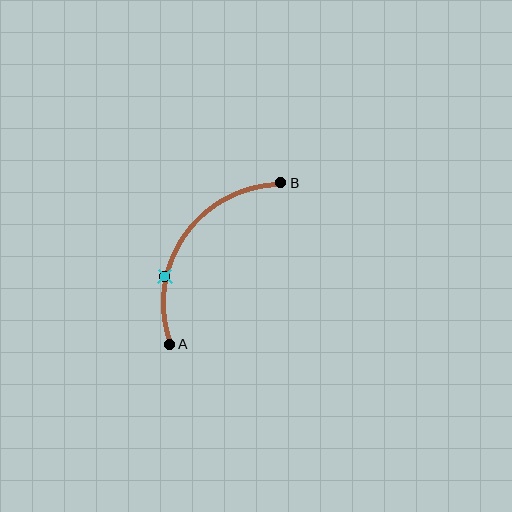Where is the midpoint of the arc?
The arc midpoint is the point on the curve farthest from the straight line joining A and B. It sits above and to the left of that line.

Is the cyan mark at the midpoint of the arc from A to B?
No. The cyan mark lies on the arc but is closer to endpoint A. The arc midpoint would be at the point on the curve equidistant along the arc from both A and B.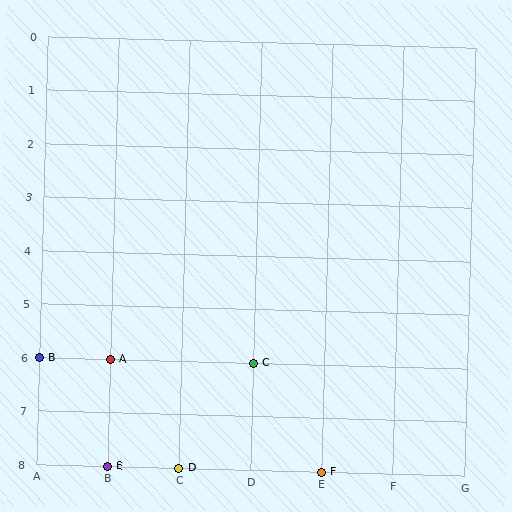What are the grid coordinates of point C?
Point C is at grid coordinates (D, 6).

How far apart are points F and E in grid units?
Points F and E are 3 columns apart.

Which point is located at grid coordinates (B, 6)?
Point A is at (B, 6).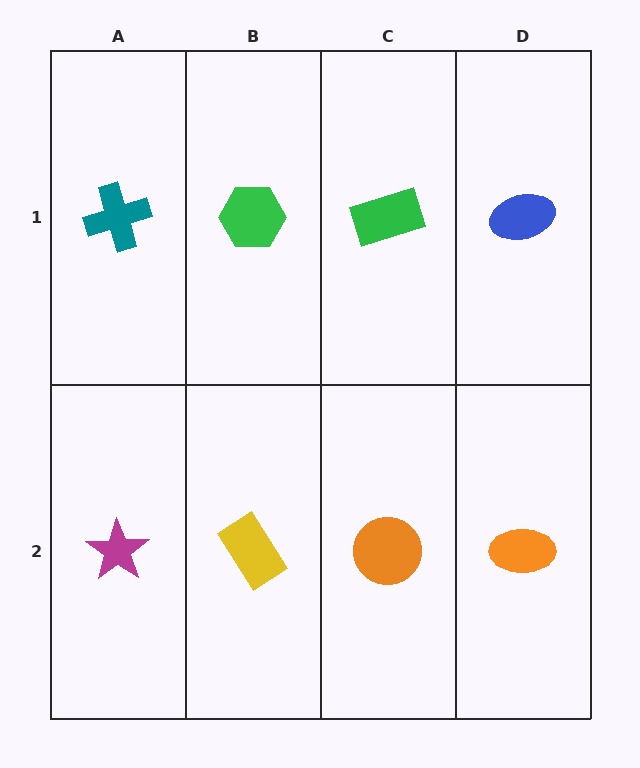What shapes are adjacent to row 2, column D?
A blue ellipse (row 1, column D), an orange circle (row 2, column C).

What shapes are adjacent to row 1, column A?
A magenta star (row 2, column A), a green hexagon (row 1, column B).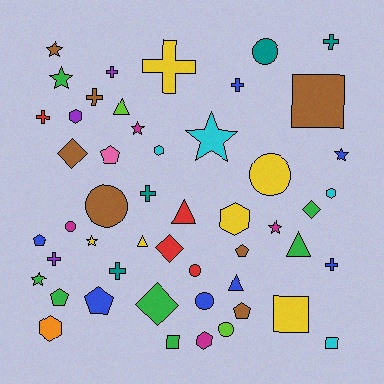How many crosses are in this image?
There are 10 crosses.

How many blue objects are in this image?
There are 7 blue objects.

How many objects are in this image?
There are 50 objects.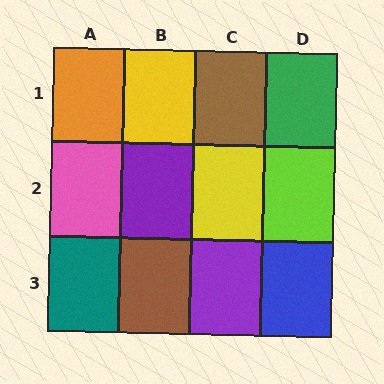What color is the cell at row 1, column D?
Green.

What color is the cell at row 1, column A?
Orange.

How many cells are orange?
1 cell is orange.